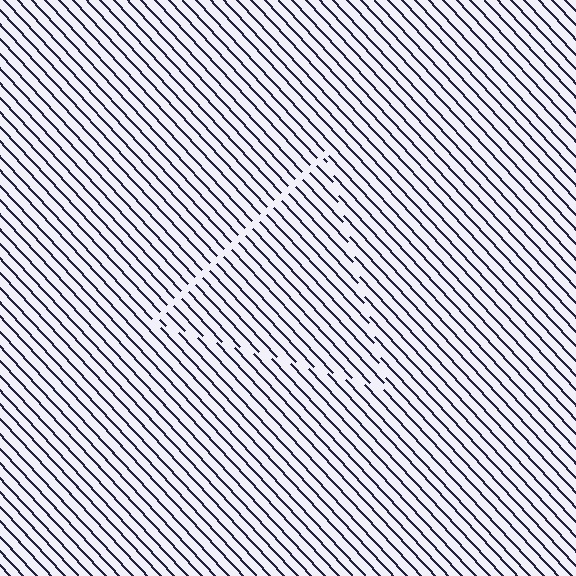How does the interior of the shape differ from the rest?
The interior of the shape contains the same grating, shifted by half a period — the contour is defined by the phase discontinuity where line-ends from the inner and outer gratings abut.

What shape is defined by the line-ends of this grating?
An illusory triangle. The interior of the shape contains the same grating, shifted by half a period — the contour is defined by the phase discontinuity where line-ends from the inner and outer gratings abut.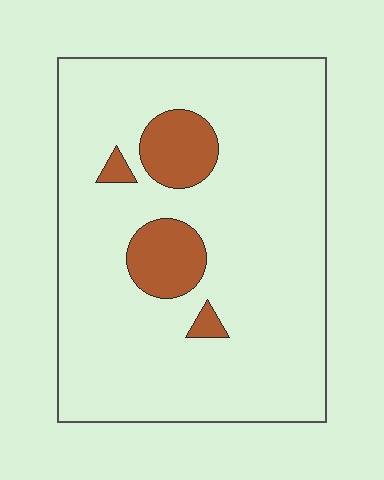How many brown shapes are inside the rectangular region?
4.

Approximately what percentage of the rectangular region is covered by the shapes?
Approximately 10%.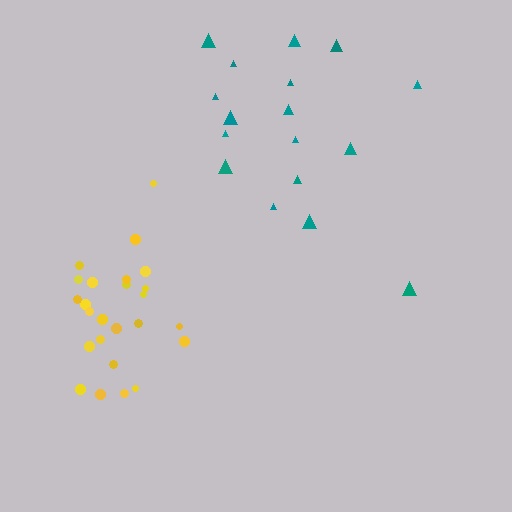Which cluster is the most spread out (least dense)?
Teal.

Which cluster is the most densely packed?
Yellow.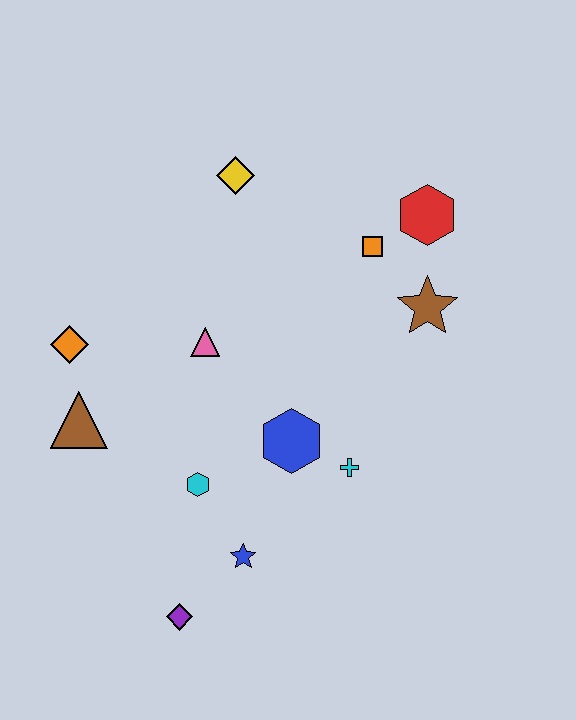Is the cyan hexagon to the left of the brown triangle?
No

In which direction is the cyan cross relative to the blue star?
The cyan cross is to the right of the blue star.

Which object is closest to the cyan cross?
The blue hexagon is closest to the cyan cross.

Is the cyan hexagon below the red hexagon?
Yes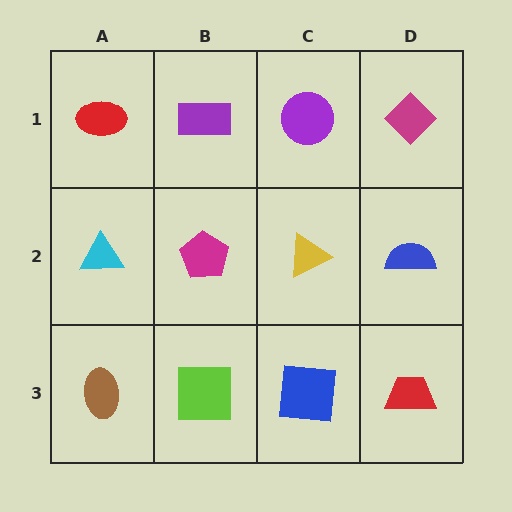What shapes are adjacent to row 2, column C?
A purple circle (row 1, column C), a blue square (row 3, column C), a magenta pentagon (row 2, column B), a blue semicircle (row 2, column D).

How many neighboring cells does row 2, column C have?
4.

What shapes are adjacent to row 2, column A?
A red ellipse (row 1, column A), a brown ellipse (row 3, column A), a magenta pentagon (row 2, column B).